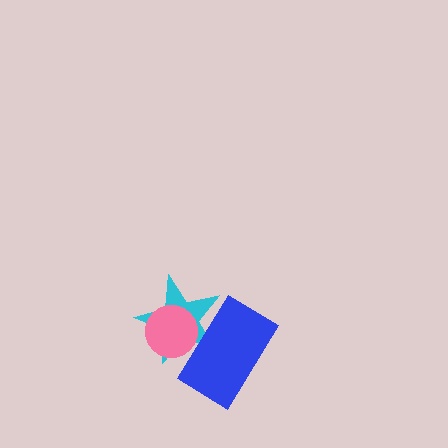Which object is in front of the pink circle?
The blue rectangle is in front of the pink circle.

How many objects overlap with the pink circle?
2 objects overlap with the pink circle.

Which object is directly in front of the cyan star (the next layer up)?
The pink circle is directly in front of the cyan star.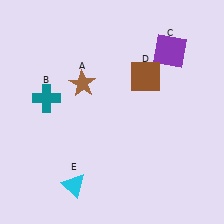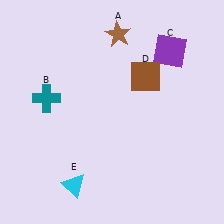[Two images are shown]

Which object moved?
The brown star (A) moved up.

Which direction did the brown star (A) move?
The brown star (A) moved up.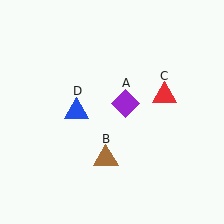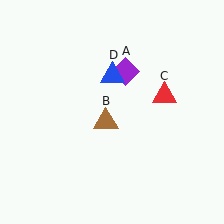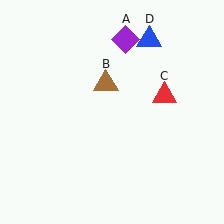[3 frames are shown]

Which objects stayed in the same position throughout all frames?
Red triangle (object C) remained stationary.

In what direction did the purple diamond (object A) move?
The purple diamond (object A) moved up.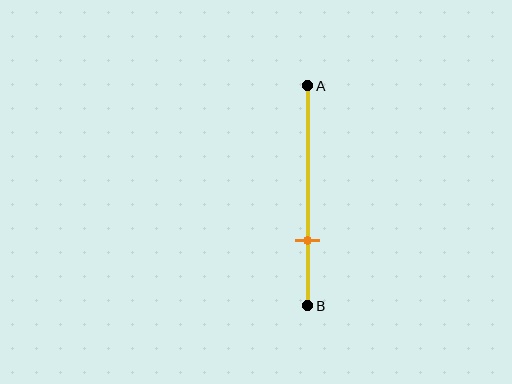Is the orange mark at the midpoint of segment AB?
No, the mark is at about 70% from A, not at the 50% midpoint.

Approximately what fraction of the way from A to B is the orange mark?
The orange mark is approximately 70% of the way from A to B.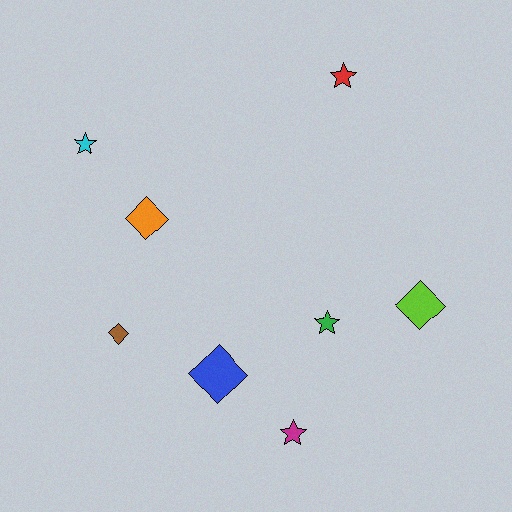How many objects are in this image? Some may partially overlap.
There are 8 objects.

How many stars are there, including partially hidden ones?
There are 4 stars.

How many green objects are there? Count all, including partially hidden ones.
There is 1 green object.